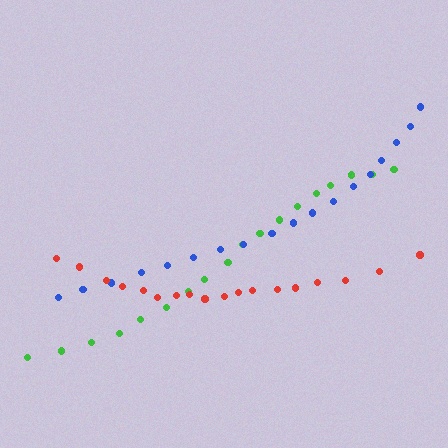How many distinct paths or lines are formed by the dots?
There are 3 distinct paths.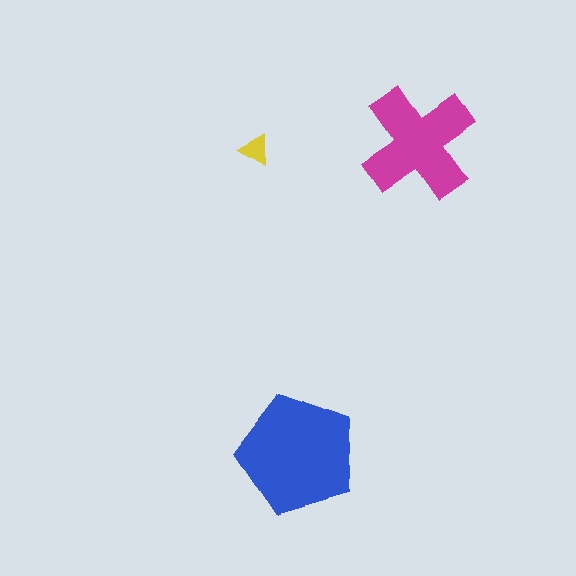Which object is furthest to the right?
The magenta cross is rightmost.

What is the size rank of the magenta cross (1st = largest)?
2nd.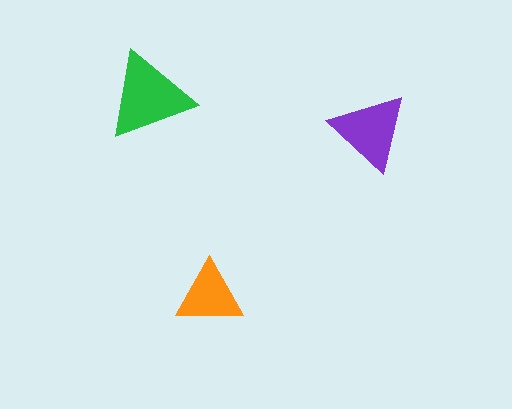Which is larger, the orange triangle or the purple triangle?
The purple one.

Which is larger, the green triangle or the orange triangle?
The green one.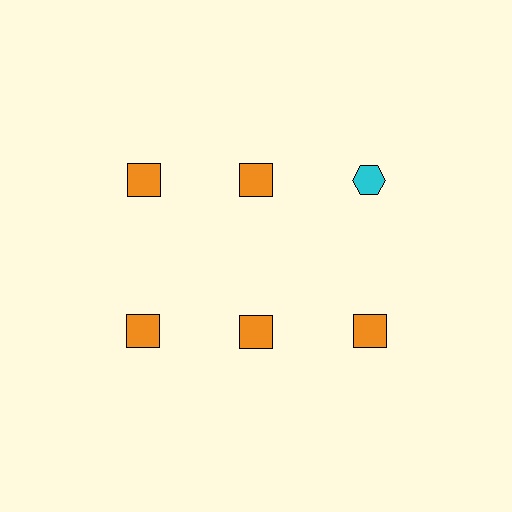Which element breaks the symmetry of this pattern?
The cyan hexagon in the top row, center column breaks the symmetry. All other shapes are orange squares.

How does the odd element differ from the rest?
It differs in both color (cyan instead of orange) and shape (hexagon instead of square).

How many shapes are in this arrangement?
There are 6 shapes arranged in a grid pattern.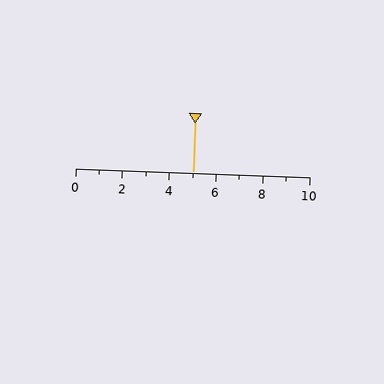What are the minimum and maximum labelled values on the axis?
The axis runs from 0 to 10.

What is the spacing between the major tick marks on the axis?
The major ticks are spaced 2 apart.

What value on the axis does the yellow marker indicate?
The marker indicates approximately 5.